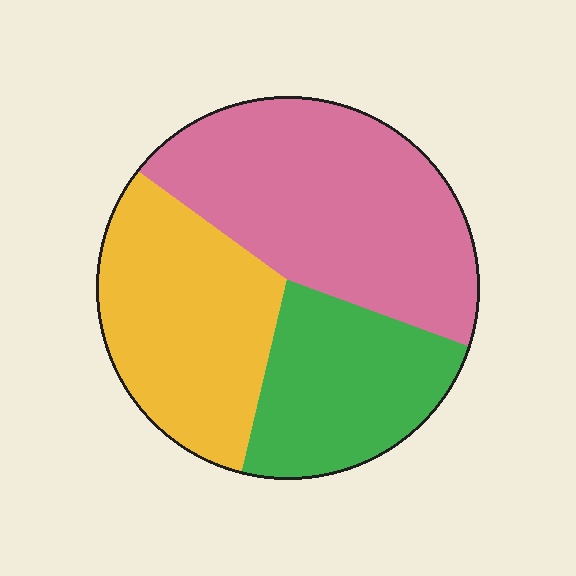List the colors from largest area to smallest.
From largest to smallest: pink, yellow, green.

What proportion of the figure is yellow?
Yellow covers about 30% of the figure.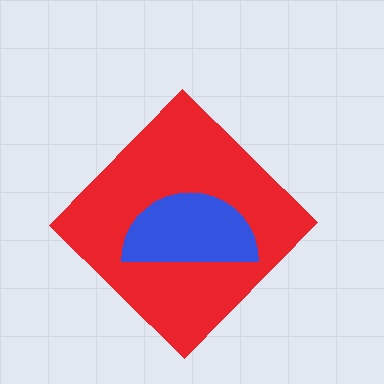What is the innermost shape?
The blue semicircle.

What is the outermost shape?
The red diamond.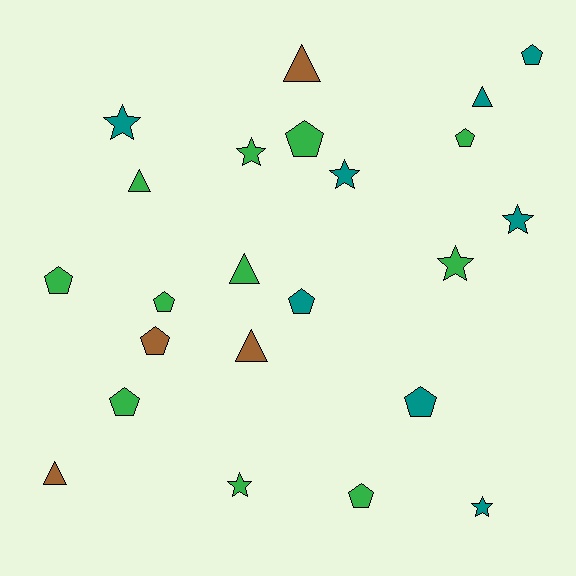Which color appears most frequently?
Green, with 11 objects.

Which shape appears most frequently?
Pentagon, with 10 objects.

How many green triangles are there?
There are 2 green triangles.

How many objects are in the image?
There are 23 objects.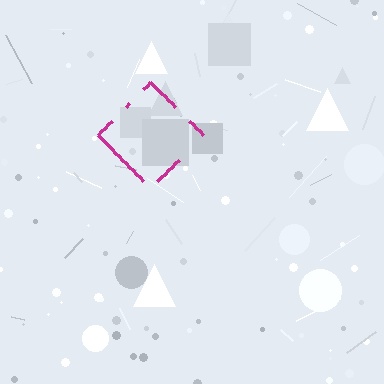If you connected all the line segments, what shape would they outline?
They would outline a diamond.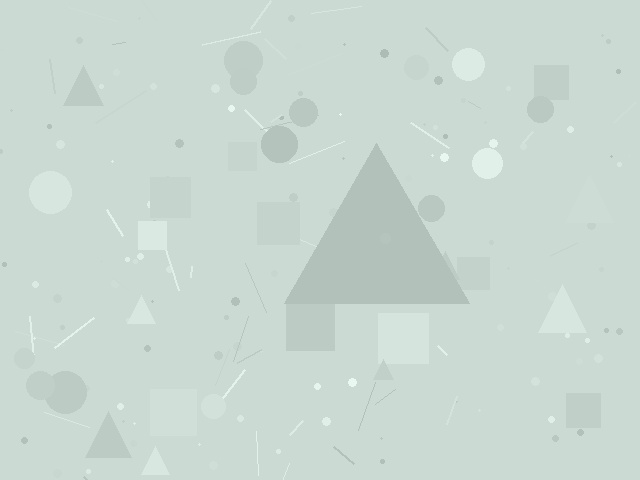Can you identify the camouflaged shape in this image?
The camouflaged shape is a triangle.